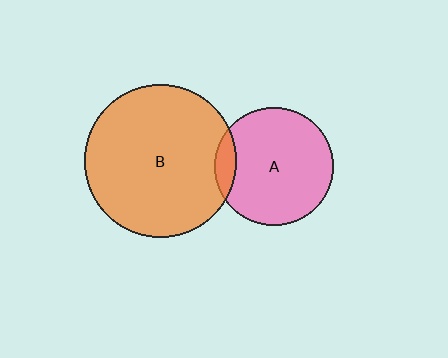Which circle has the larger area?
Circle B (orange).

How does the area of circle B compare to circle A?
Approximately 1.7 times.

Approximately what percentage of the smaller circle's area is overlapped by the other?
Approximately 10%.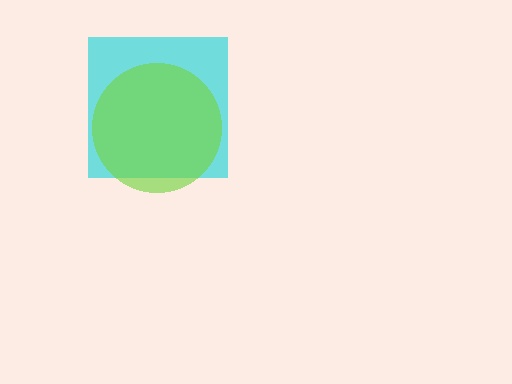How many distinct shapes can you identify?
There are 2 distinct shapes: a cyan square, a lime circle.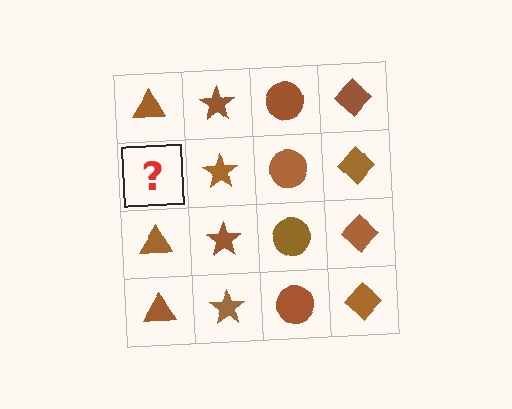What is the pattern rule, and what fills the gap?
The rule is that each column has a consistent shape. The gap should be filled with a brown triangle.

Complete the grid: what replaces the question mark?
The question mark should be replaced with a brown triangle.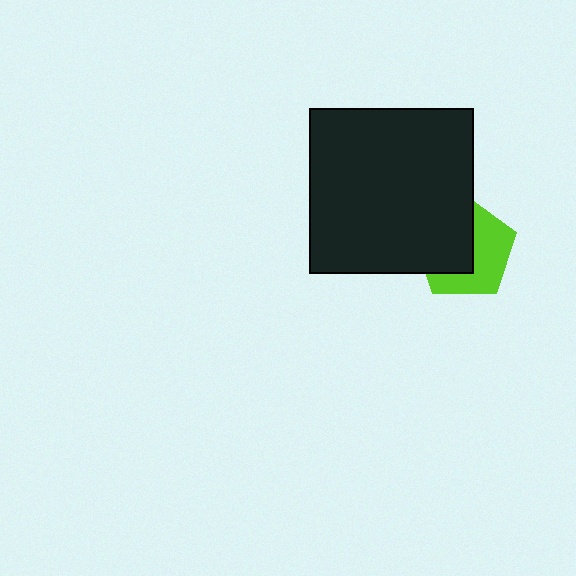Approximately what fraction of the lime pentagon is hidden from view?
Roughly 50% of the lime pentagon is hidden behind the black square.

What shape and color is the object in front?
The object in front is a black square.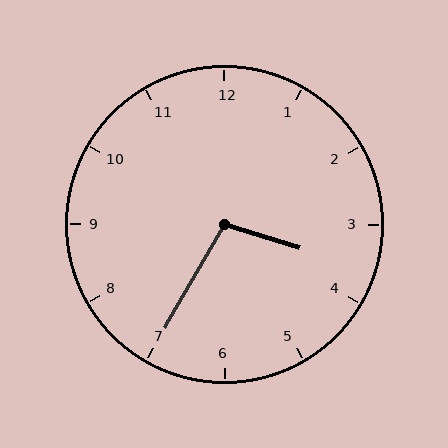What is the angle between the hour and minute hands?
Approximately 102 degrees.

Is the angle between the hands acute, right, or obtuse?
It is obtuse.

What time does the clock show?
3:35.